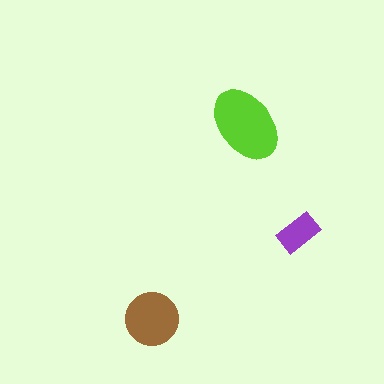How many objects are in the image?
There are 3 objects in the image.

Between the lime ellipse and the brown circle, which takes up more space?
The lime ellipse.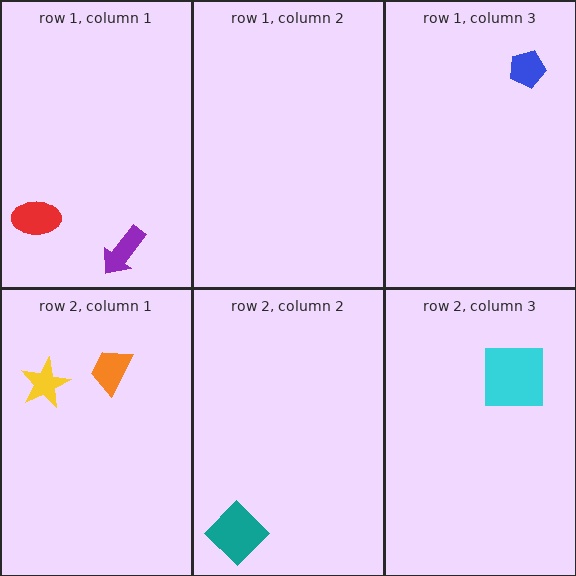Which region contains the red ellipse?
The row 1, column 1 region.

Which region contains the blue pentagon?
The row 1, column 3 region.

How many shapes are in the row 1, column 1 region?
2.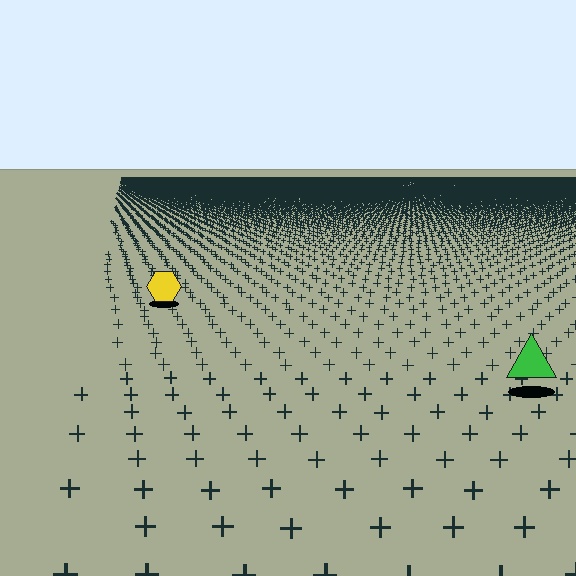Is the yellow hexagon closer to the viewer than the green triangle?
No. The green triangle is closer — you can tell from the texture gradient: the ground texture is coarser near it.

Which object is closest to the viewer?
The green triangle is closest. The texture marks near it are larger and more spread out.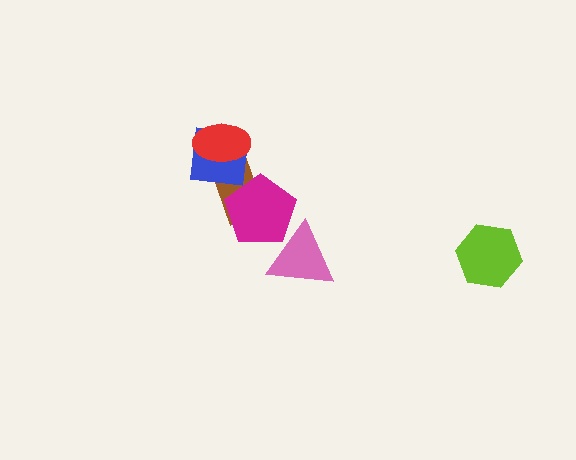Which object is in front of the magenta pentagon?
The pink triangle is in front of the magenta pentagon.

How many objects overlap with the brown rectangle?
3 objects overlap with the brown rectangle.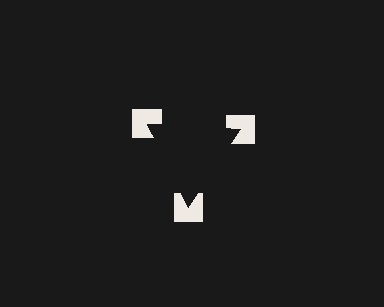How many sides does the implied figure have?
3 sides.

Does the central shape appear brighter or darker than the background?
It typically appears slightly darker than the background, even though no actual brightness change is drawn.